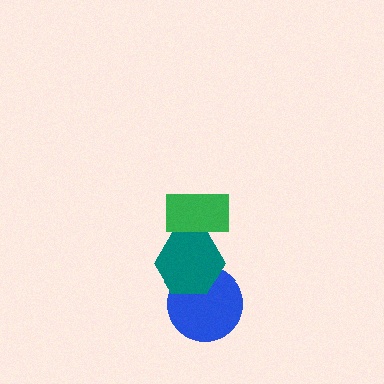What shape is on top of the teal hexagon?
The green rectangle is on top of the teal hexagon.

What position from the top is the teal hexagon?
The teal hexagon is 2nd from the top.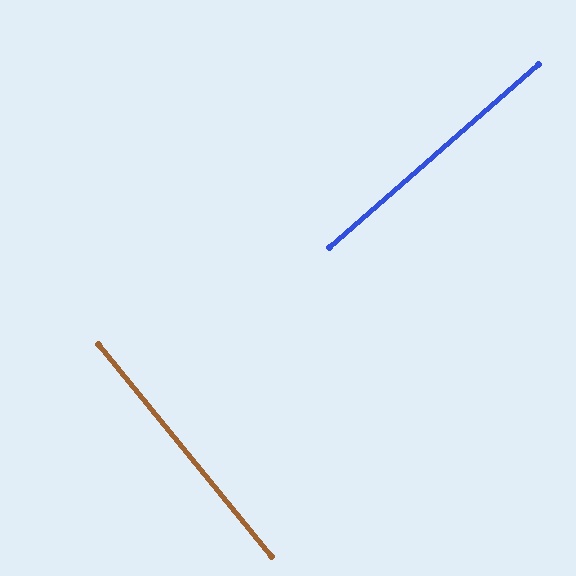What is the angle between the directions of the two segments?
Approximately 88 degrees.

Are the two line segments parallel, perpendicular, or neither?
Perpendicular — they meet at approximately 88°.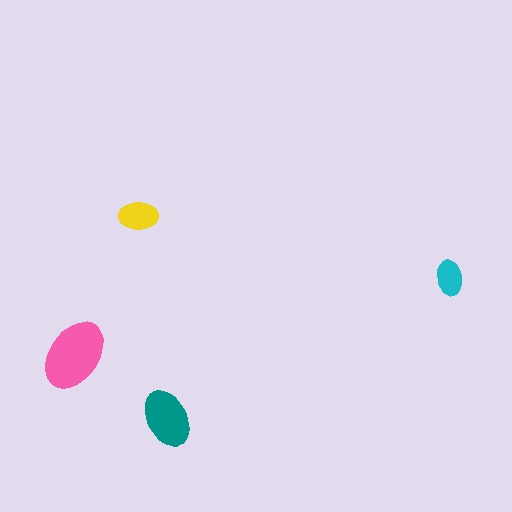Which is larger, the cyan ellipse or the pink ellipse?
The pink one.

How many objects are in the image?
There are 4 objects in the image.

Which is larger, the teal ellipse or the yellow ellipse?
The teal one.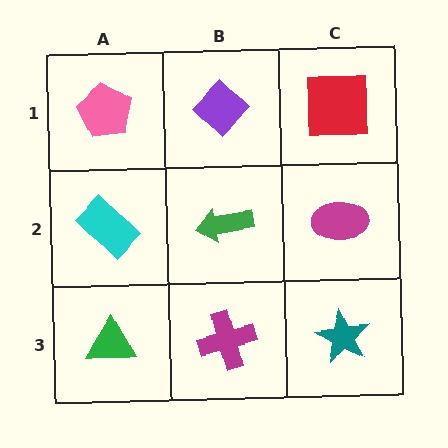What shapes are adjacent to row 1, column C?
A magenta ellipse (row 2, column C), a purple diamond (row 1, column B).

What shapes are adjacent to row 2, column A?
A pink pentagon (row 1, column A), a green triangle (row 3, column A), a green arrow (row 2, column B).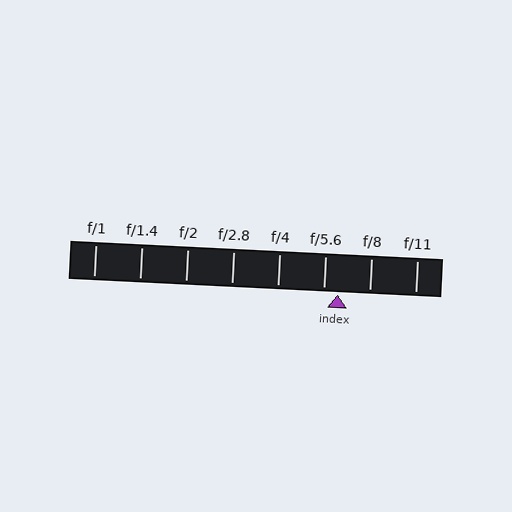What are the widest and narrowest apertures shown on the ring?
The widest aperture shown is f/1 and the narrowest is f/11.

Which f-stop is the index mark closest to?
The index mark is closest to f/5.6.